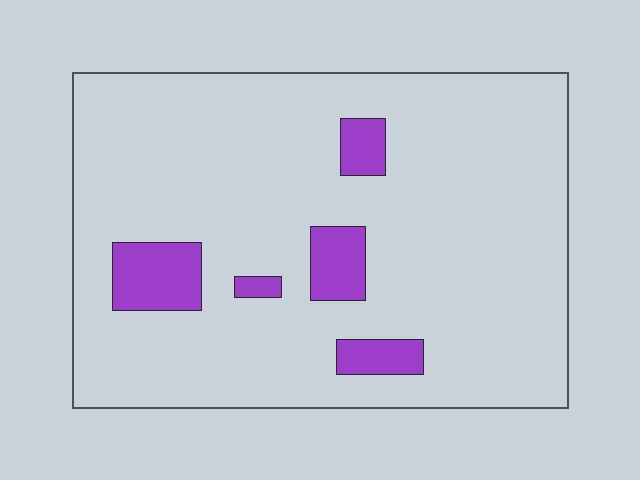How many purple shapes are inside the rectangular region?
5.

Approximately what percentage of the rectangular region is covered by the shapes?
Approximately 10%.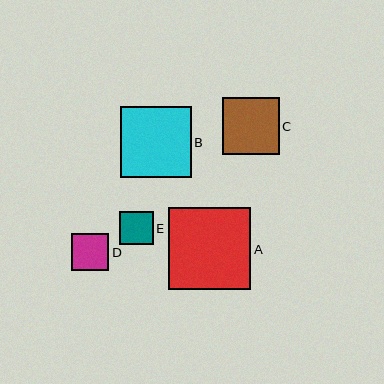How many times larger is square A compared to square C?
Square A is approximately 1.4 times the size of square C.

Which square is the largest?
Square A is the largest with a size of approximately 83 pixels.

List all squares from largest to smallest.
From largest to smallest: A, B, C, D, E.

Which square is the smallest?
Square E is the smallest with a size of approximately 34 pixels.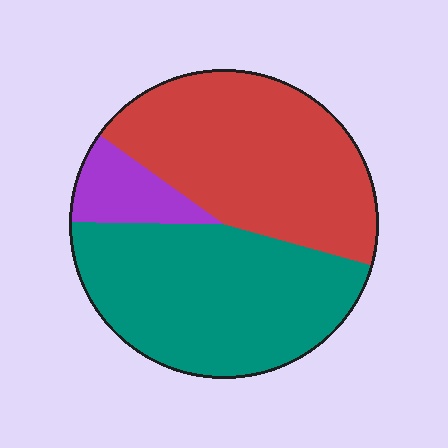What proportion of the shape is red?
Red covers around 45% of the shape.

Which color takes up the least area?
Purple, at roughly 10%.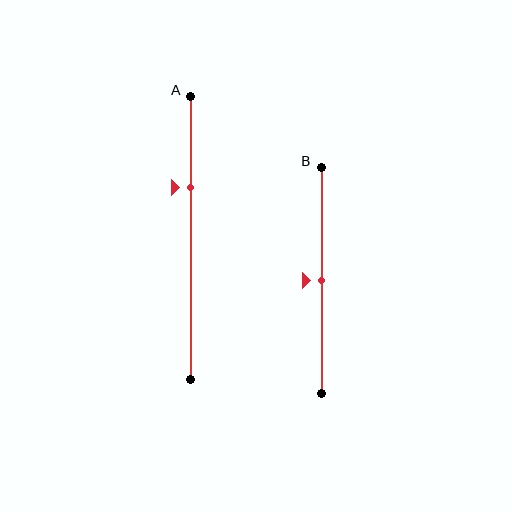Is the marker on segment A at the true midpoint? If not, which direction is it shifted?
No, the marker on segment A is shifted upward by about 18% of the segment length.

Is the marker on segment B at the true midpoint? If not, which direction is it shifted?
Yes, the marker on segment B is at the true midpoint.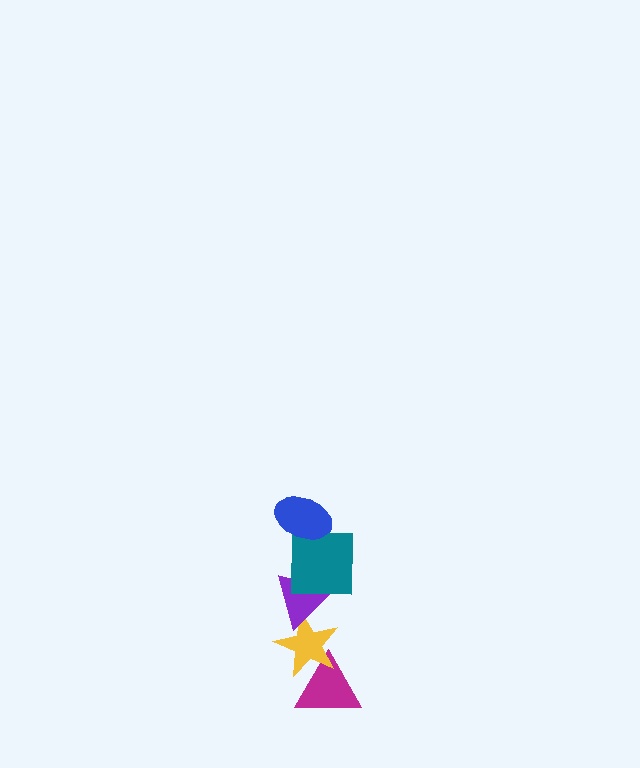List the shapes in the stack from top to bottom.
From top to bottom: the blue ellipse, the teal square, the purple triangle, the yellow star, the magenta triangle.